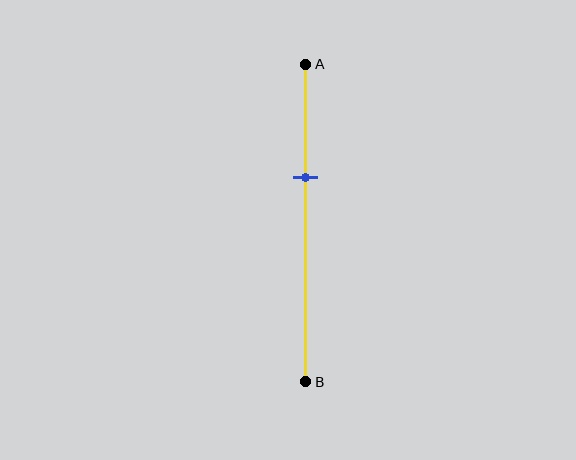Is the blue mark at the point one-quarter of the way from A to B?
No, the mark is at about 35% from A, not at the 25% one-quarter point.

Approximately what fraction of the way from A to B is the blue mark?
The blue mark is approximately 35% of the way from A to B.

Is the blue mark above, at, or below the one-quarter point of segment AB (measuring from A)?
The blue mark is below the one-quarter point of segment AB.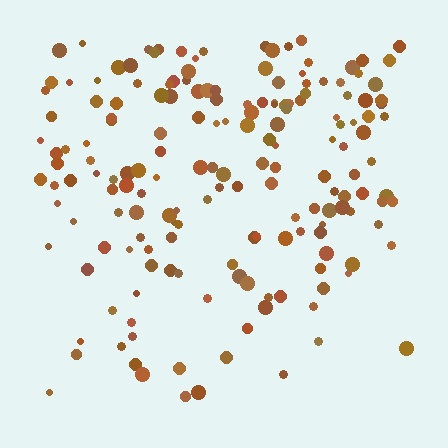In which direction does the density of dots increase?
From bottom to top, with the top side densest.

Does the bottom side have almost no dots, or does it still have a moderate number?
Still a moderate number, just noticeably fewer than the top.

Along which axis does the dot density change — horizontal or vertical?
Vertical.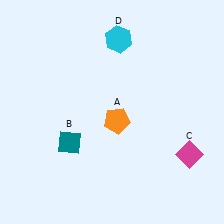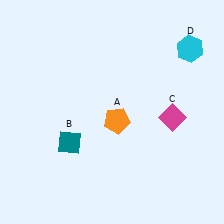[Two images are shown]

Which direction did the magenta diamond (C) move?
The magenta diamond (C) moved up.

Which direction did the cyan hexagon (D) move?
The cyan hexagon (D) moved right.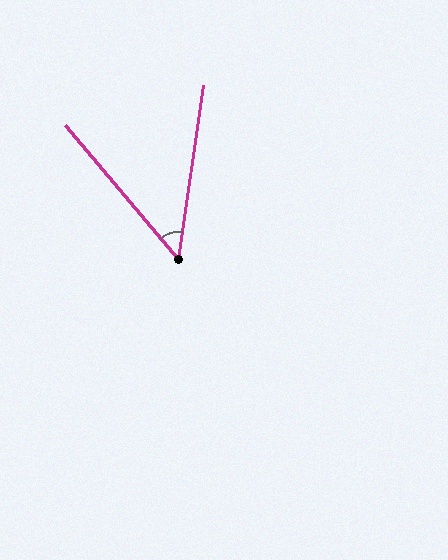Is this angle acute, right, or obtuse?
It is acute.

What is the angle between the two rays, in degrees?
Approximately 48 degrees.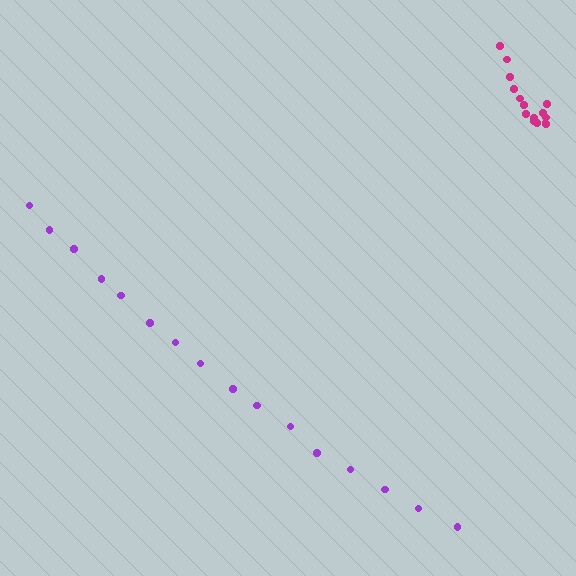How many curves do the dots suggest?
There are 2 distinct paths.